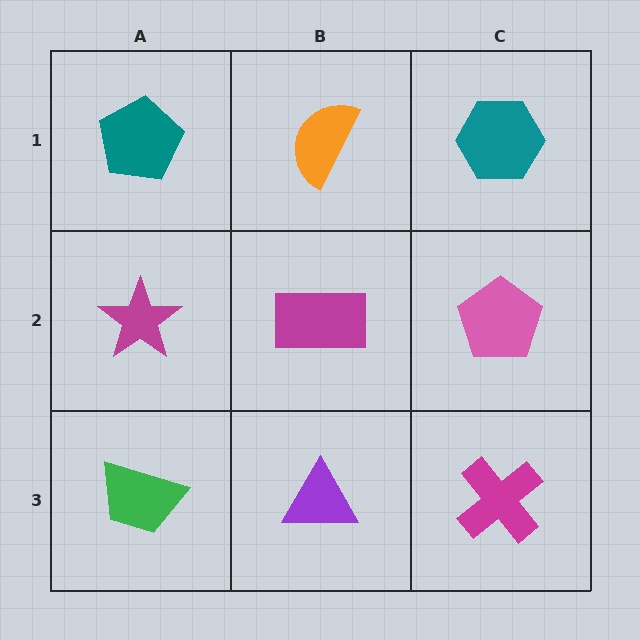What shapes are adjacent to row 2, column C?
A teal hexagon (row 1, column C), a magenta cross (row 3, column C), a magenta rectangle (row 2, column B).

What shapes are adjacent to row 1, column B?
A magenta rectangle (row 2, column B), a teal pentagon (row 1, column A), a teal hexagon (row 1, column C).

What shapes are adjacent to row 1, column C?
A pink pentagon (row 2, column C), an orange semicircle (row 1, column B).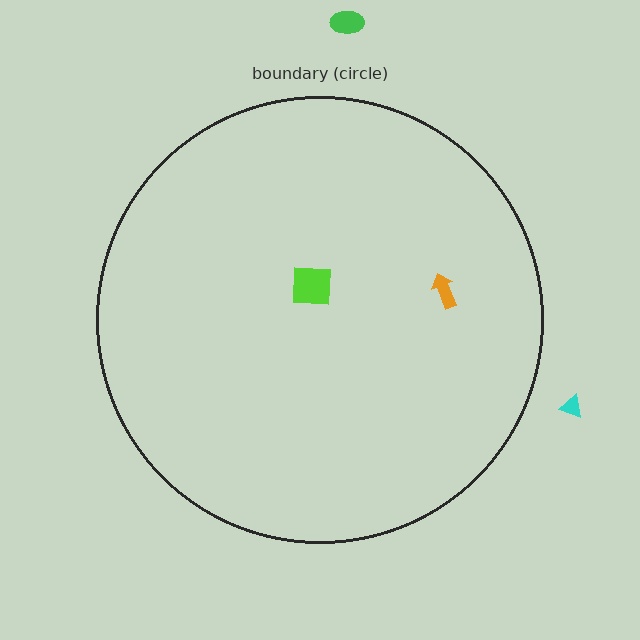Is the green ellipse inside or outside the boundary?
Outside.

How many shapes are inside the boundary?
2 inside, 2 outside.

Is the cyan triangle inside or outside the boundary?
Outside.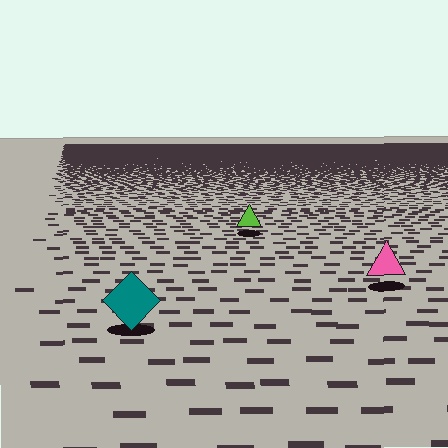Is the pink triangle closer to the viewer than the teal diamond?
No. The teal diamond is closer — you can tell from the texture gradient: the ground texture is coarser near it.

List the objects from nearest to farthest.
From nearest to farthest: the teal diamond, the pink triangle, the lime triangle.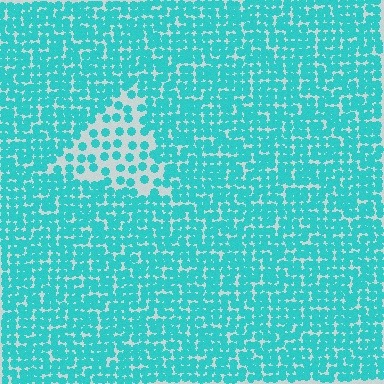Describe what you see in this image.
The image contains small cyan elements arranged at two different densities. A triangle-shaped region is visible where the elements are less densely packed than the surrounding area.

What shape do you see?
I see a triangle.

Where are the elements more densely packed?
The elements are more densely packed outside the triangle boundary.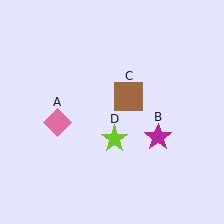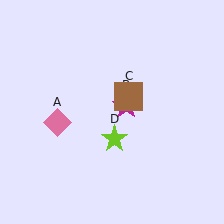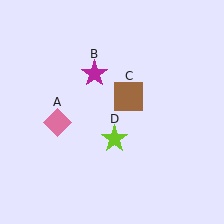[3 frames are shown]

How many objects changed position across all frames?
1 object changed position: magenta star (object B).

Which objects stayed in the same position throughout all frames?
Pink diamond (object A) and brown square (object C) and lime star (object D) remained stationary.